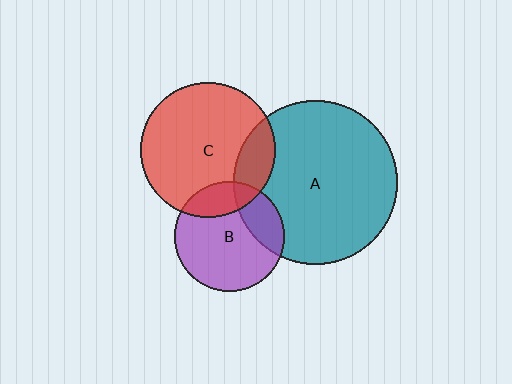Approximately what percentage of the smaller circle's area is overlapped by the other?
Approximately 25%.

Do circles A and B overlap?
Yes.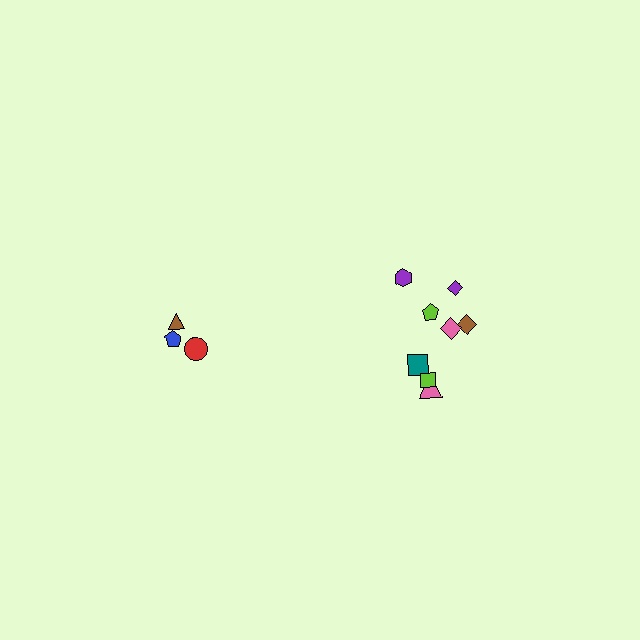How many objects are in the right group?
There are 8 objects.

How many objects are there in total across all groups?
There are 11 objects.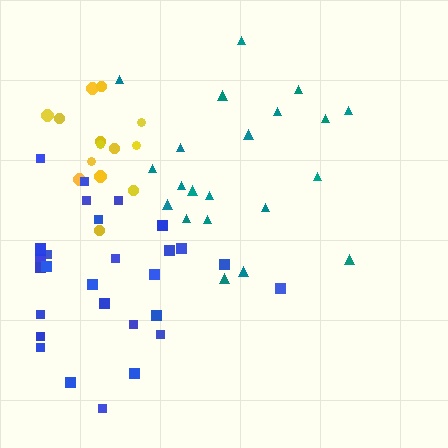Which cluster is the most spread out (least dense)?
Teal.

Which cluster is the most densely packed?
Yellow.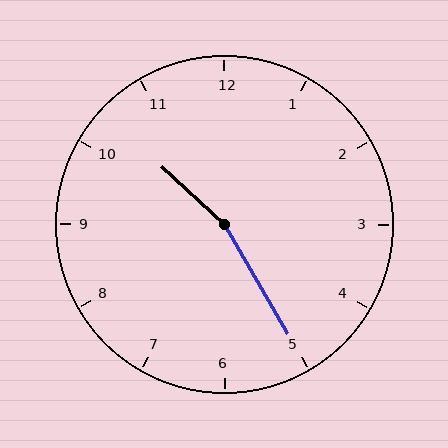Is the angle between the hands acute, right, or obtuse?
It is obtuse.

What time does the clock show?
10:25.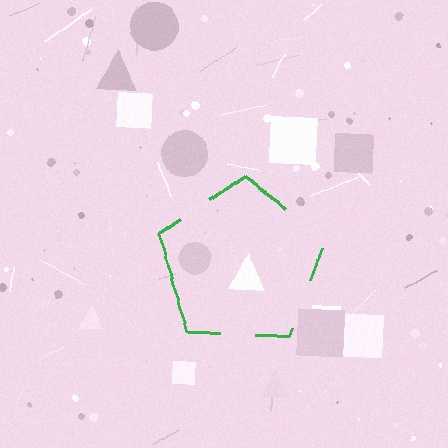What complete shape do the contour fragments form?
The contour fragments form a pentagon.